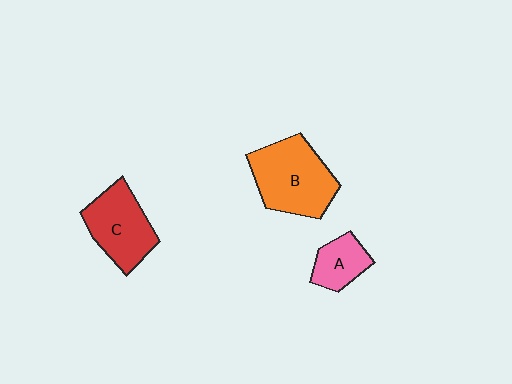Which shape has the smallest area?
Shape A (pink).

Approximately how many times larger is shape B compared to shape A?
Approximately 2.2 times.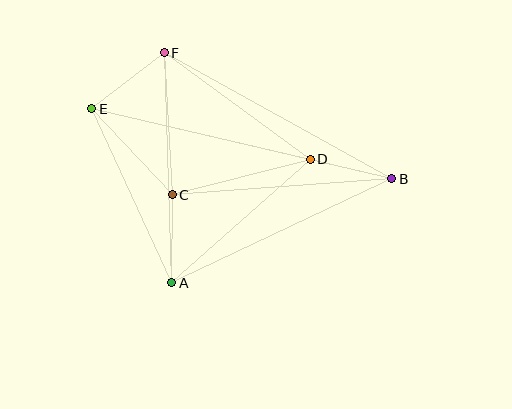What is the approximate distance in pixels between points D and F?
The distance between D and F is approximately 180 pixels.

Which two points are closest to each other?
Points B and D are closest to each other.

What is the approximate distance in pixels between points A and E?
The distance between A and E is approximately 191 pixels.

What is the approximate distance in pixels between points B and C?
The distance between B and C is approximately 220 pixels.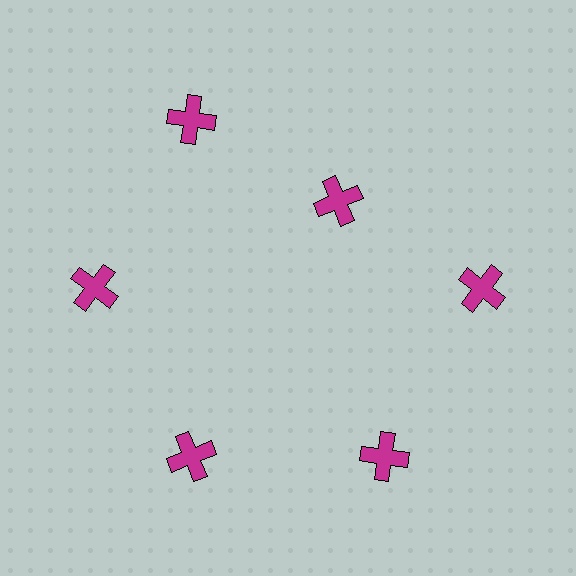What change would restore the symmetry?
The symmetry would be restored by moving it outward, back onto the ring so that all 6 crosses sit at equal angles and equal distance from the center.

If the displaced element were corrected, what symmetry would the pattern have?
It would have 6-fold rotational symmetry — the pattern would map onto itself every 60 degrees.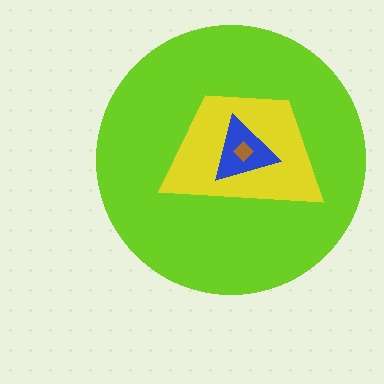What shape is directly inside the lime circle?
The yellow trapezoid.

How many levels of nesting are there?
4.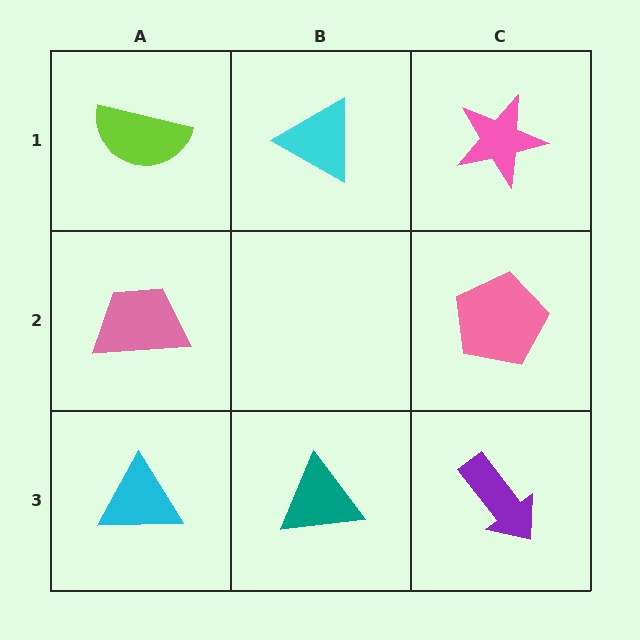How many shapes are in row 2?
2 shapes.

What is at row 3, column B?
A teal triangle.